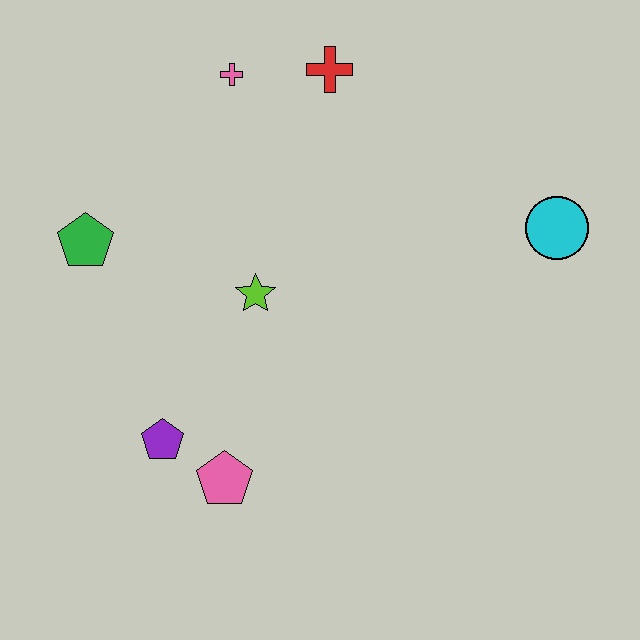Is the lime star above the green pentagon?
No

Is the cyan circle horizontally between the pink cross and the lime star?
No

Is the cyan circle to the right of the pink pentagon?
Yes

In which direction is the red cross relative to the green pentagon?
The red cross is to the right of the green pentagon.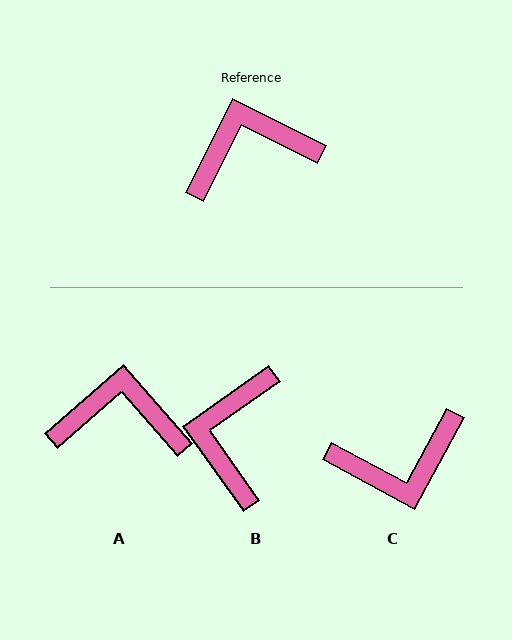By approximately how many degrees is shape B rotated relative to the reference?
Approximately 62 degrees counter-clockwise.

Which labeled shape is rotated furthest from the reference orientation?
C, about 178 degrees away.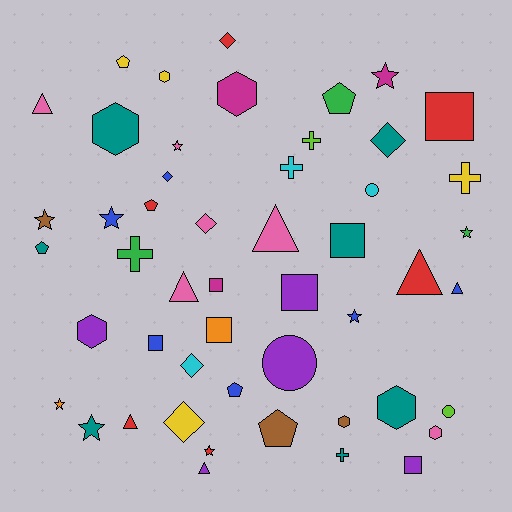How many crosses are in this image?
There are 5 crosses.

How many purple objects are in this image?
There are 5 purple objects.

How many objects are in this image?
There are 50 objects.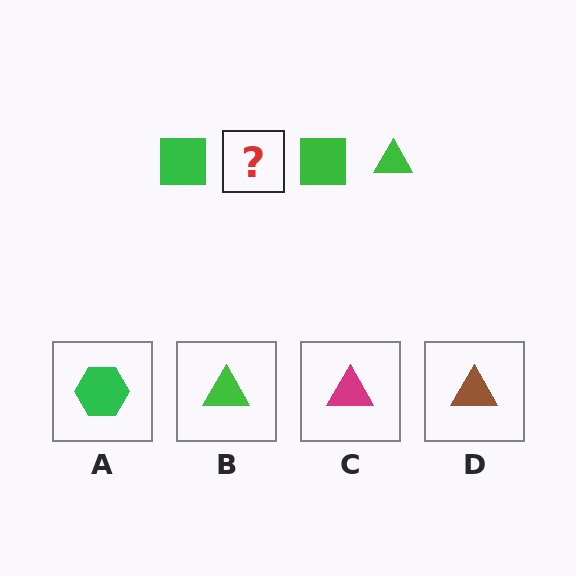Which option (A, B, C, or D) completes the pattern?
B.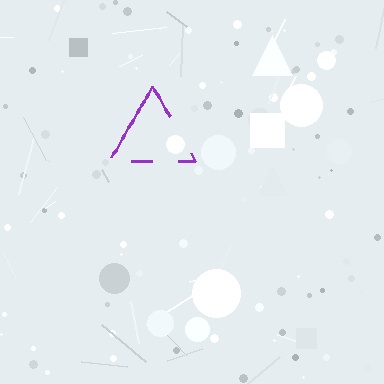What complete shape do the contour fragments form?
The contour fragments form a triangle.